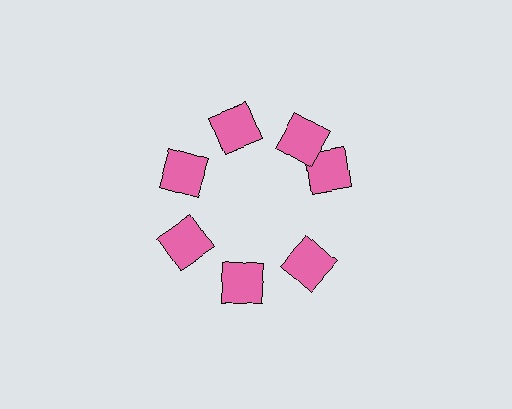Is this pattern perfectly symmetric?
No. The 7 pink squares are arranged in a ring, but one element near the 3 o'clock position is rotated out of alignment along the ring, breaking the 7-fold rotational symmetry.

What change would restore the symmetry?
The symmetry would be restored by rotating it back into even spacing with its neighbors so that all 7 squares sit at equal angles and equal distance from the center.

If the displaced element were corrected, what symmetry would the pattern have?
It would have 7-fold rotational symmetry — the pattern would map onto itself every 51 degrees.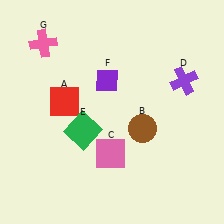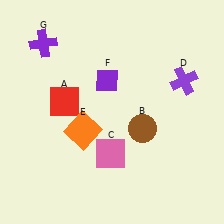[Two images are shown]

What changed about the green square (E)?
In Image 1, E is green. In Image 2, it changed to orange.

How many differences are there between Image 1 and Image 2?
There are 2 differences between the two images.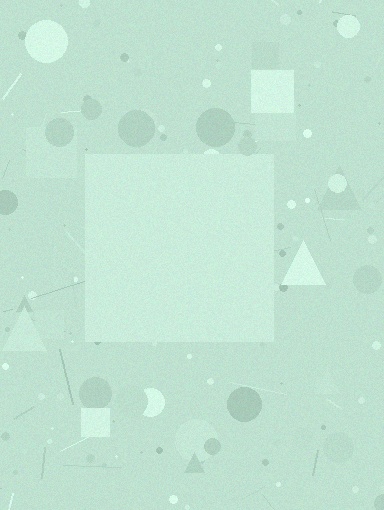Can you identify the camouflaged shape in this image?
The camouflaged shape is a square.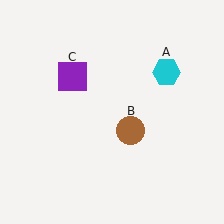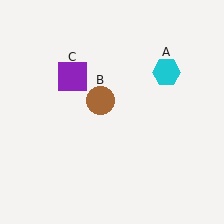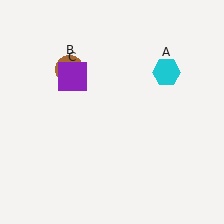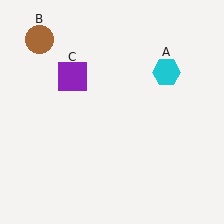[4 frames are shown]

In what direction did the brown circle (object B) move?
The brown circle (object B) moved up and to the left.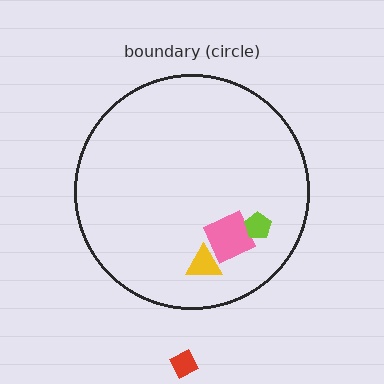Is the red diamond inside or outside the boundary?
Outside.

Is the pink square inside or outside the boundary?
Inside.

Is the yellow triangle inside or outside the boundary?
Inside.